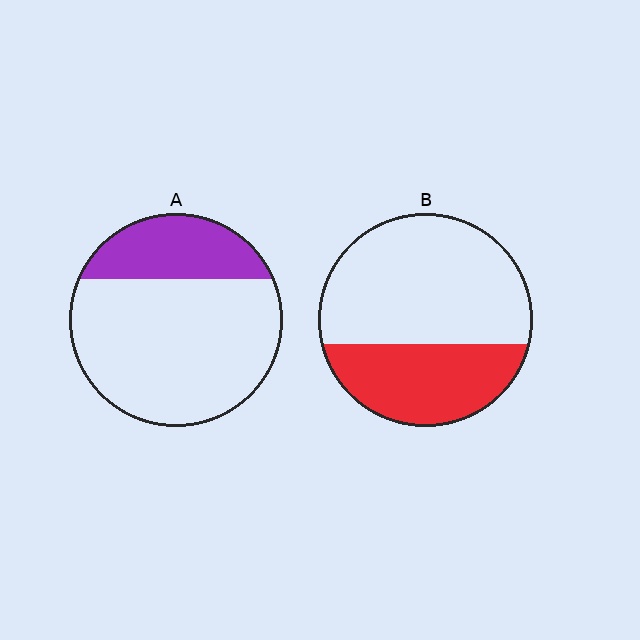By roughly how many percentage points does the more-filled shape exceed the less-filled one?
By roughly 10 percentage points (B over A).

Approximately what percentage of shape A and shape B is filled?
A is approximately 25% and B is approximately 35%.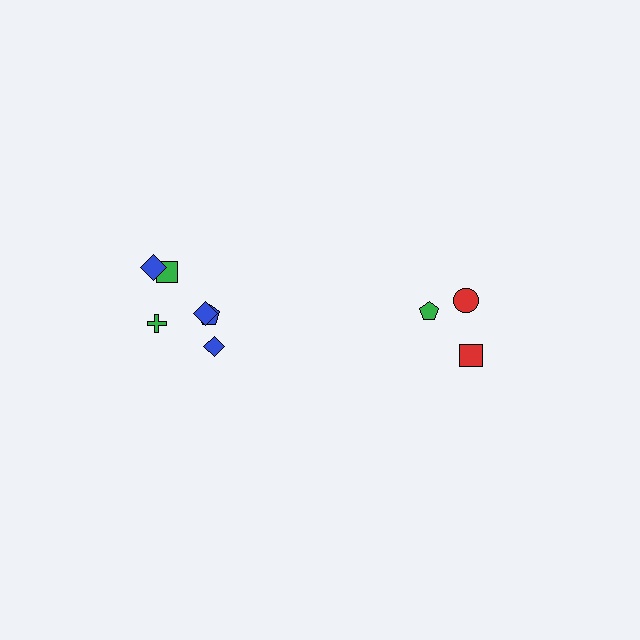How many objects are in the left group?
There are 6 objects.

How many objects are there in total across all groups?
There are 9 objects.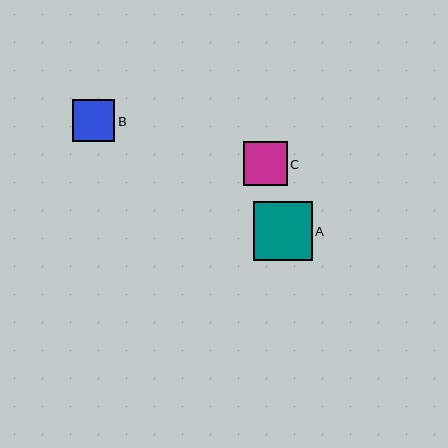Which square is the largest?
Square A is the largest with a size of approximately 59 pixels.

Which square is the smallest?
Square B is the smallest with a size of approximately 42 pixels.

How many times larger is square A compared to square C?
Square A is approximately 1.3 times the size of square C.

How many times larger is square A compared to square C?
Square A is approximately 1.3 times the size of square C.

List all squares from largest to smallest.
From largest to smallest: A, C, B.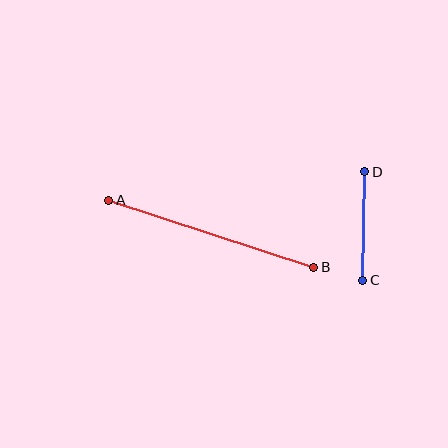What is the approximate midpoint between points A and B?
The midpoint is at approximately (211, 234) pixels.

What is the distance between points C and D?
The distance is approximately 108 pixels.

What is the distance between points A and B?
The distance is approximately 216 pixels.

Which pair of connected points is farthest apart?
Points A and B are farthest apart.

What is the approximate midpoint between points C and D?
The midpoint is at approximately (364, 226) pixels.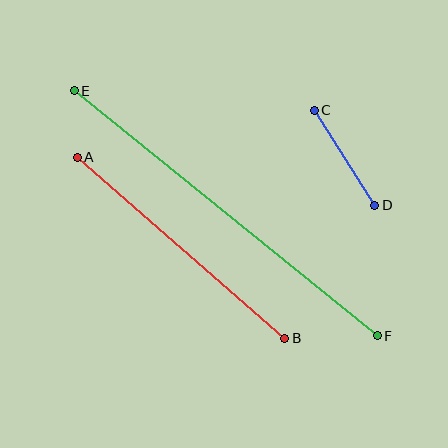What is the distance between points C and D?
The distance is approximately 113 pixels.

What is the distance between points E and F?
The distance is approximately 390 pixels.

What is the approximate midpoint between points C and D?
The midpoint is at approximately (344, 158) pixels.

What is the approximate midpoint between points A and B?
The midpoint is at approximately (181, 248) pixels.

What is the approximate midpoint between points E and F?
The midpoint is at approximately (226, 213) pixels.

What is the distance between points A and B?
The distance is approximately 276 pixels.